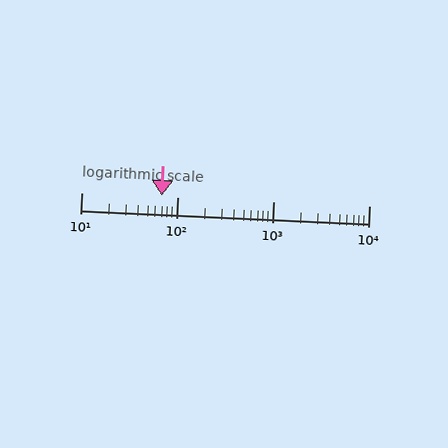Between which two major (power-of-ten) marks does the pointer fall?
The pointer is between 10 and 100.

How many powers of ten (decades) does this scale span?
The scale spans 3 decades, from 10 to 10000.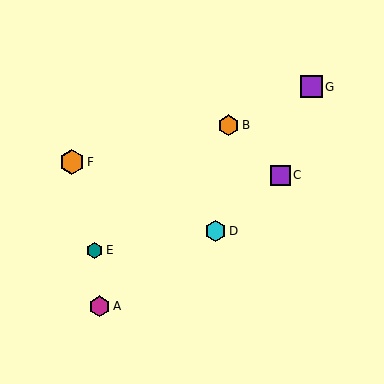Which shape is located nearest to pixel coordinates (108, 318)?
The magenta hexagon (labeled A) at (99, 306) is nearest to that location.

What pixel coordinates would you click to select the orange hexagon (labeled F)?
Click at (72, 162) to select the orange hexagon F.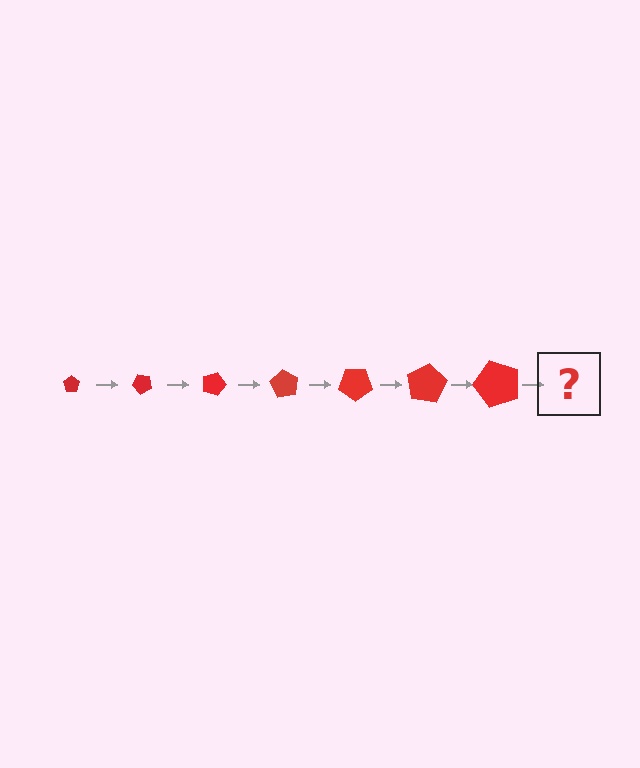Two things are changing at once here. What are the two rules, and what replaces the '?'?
The two rules are that the pentagon grows larger each step and it rotates 45 degrees each step. The '?' should be a pentagon, larger than the previous one and rotated 315 degrees from the start.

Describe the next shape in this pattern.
It should be a pentagon, larger than the previous one and rotated 315 degrees from the start.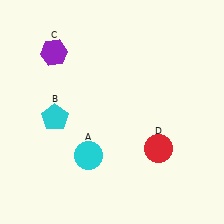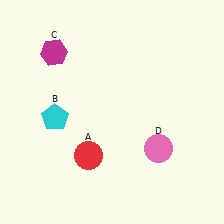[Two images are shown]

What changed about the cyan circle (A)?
In Image 1, A is cyan. In Image 2, it changed to red.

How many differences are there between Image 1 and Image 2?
There are 3 differences between the two images.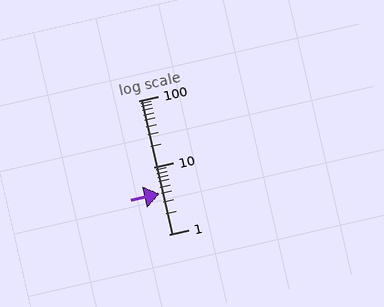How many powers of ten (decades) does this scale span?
The scale spans 2 decades, from 1 to 100.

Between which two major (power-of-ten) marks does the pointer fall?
The pointer is between 1 and 10.